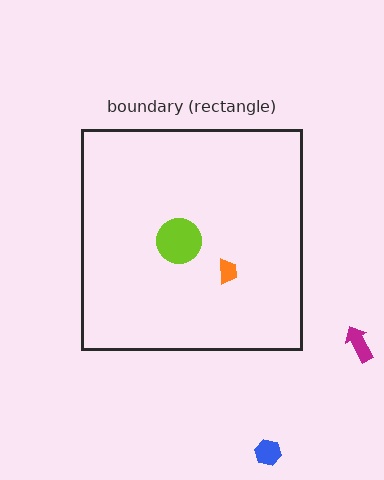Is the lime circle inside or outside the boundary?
Inside.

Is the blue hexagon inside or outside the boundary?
Outside.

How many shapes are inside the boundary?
2 inside, 2 outside.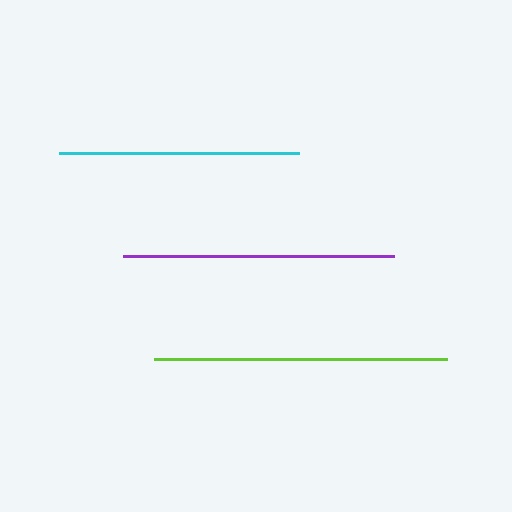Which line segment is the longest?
The lime line is the longest at approximately 293 pixels.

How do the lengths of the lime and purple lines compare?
The lime and purple lines are approximately the same length.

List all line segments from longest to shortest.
From longest to shortest: lime, purple, cyan.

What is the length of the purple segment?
The purple segment is approximately 271 pixels long.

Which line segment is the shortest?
The cyan line is the shortest at approximately 240 pixels.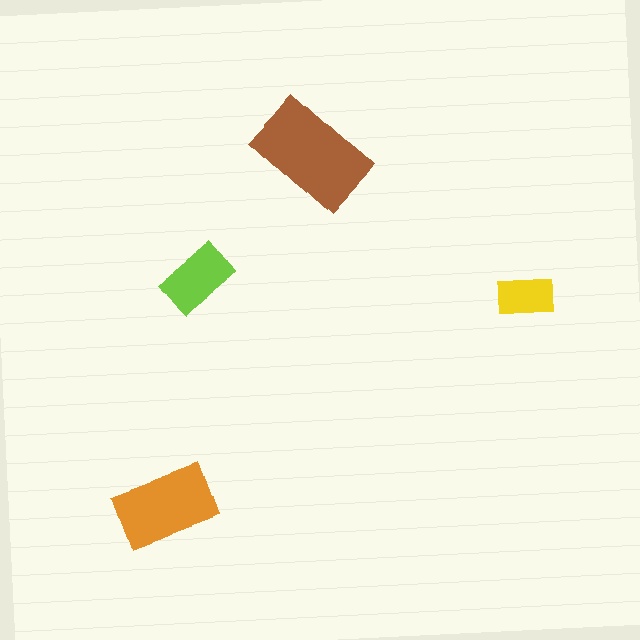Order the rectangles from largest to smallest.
the brown one, the orange one, the lime one, the yellow one.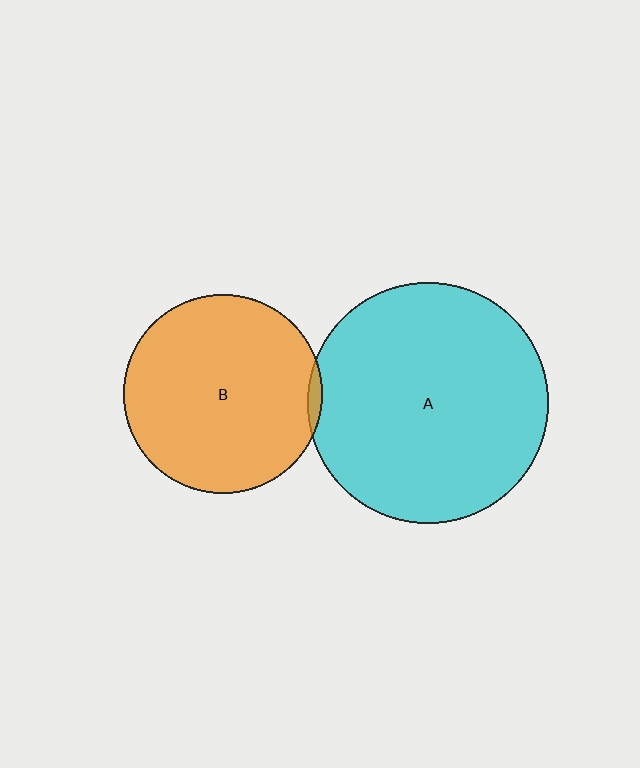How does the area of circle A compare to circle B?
Approximately 1.5 times.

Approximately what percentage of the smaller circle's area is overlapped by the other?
Approximately 5%.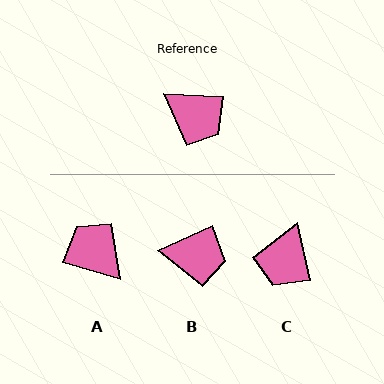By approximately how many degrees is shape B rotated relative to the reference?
Approximately 28 degrees counter-clockwise.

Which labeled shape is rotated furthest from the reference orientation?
A, about 166 degrees away.